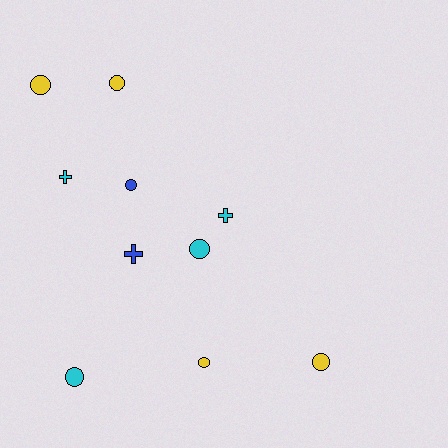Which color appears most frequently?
Cyan, with 4 objects.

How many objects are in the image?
There are 10 objects.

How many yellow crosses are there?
There are no yellow crosses.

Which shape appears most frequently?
Circle, with 7 objects.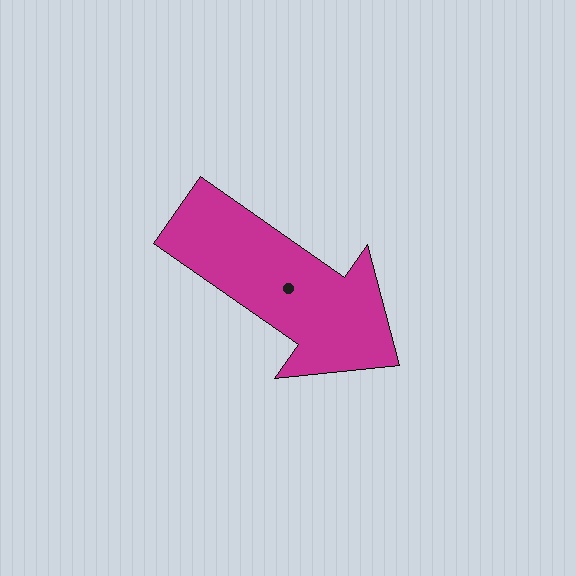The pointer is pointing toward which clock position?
Roughly 4 o'clock.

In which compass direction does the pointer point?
Southeast.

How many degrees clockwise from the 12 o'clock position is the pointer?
Approximately 125 degrees.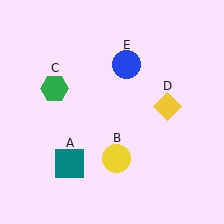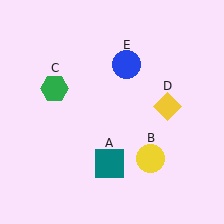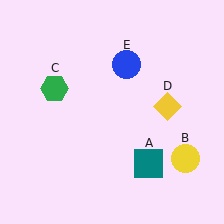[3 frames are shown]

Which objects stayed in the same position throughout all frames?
Green hexagon (object C) and yellow diamond (object D) and blue circle (object E) remained stationary.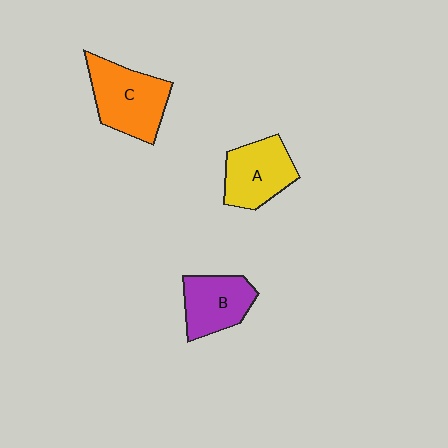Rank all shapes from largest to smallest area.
From largest to smallest: C (orange), A (yellow), B (purple).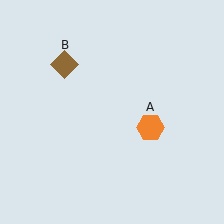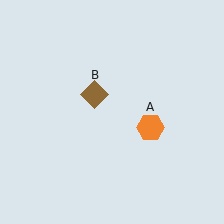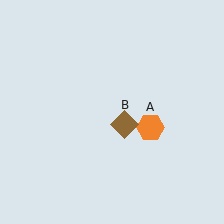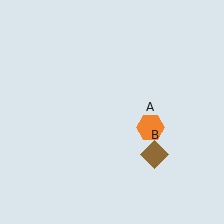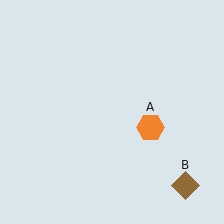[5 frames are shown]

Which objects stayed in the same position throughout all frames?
Orange hexagon (object A) remained stationary.